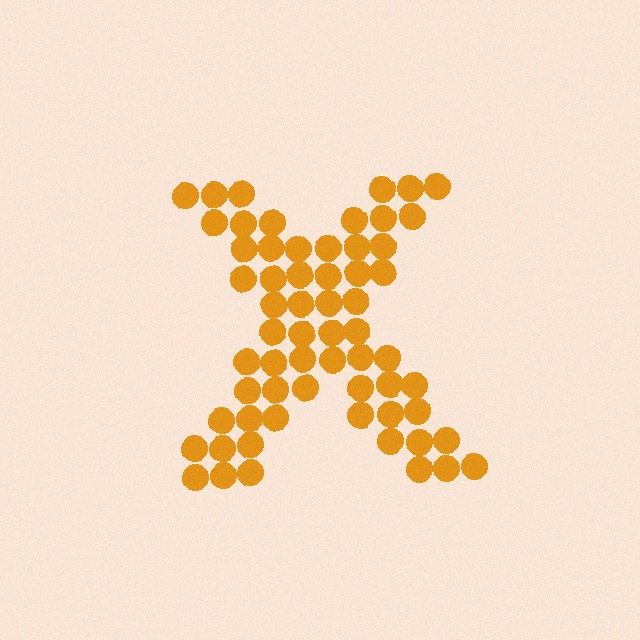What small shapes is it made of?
It is made of small circles.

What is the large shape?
The large shape is the letter X.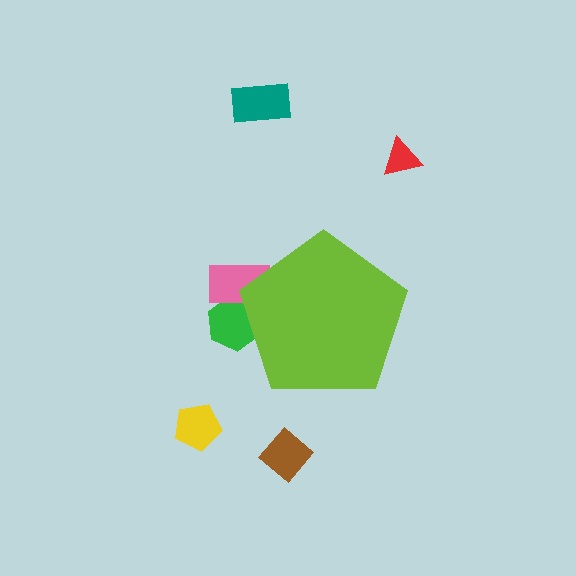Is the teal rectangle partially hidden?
No, the teal rectangle is fully visible.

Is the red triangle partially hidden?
No, the red triangle is fully visible.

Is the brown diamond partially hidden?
No, the brown diamond is fully visible.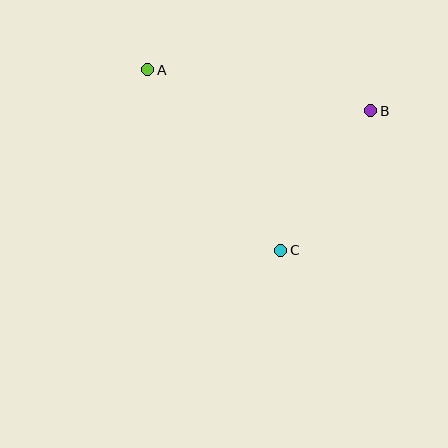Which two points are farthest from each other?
Points A and B are farthest from each other.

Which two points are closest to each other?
Points B and C are closest to each other.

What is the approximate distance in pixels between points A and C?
The distance between A and C is approximately 225 pixels.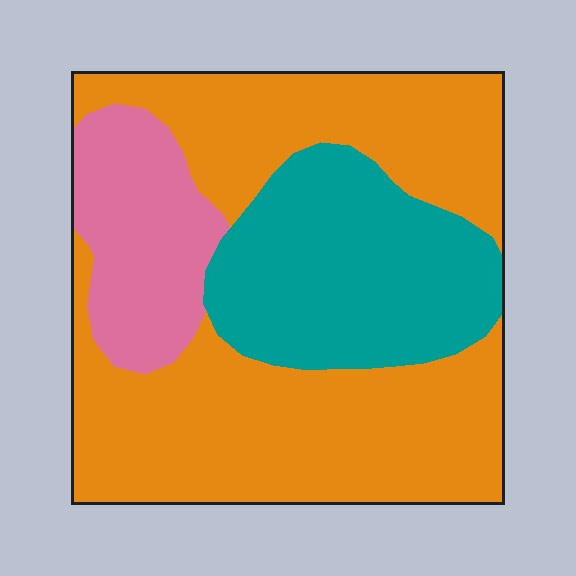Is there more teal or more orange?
Orange.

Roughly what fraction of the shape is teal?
Teal takes up between a sixth and a third of the shape.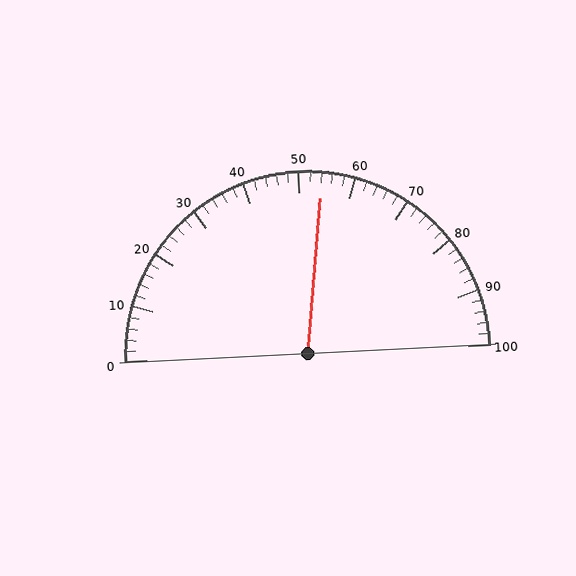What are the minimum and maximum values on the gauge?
The gauge ranges from 0 to 100.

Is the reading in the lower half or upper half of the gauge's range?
The reading is in the upper half of the range (0 to 100).